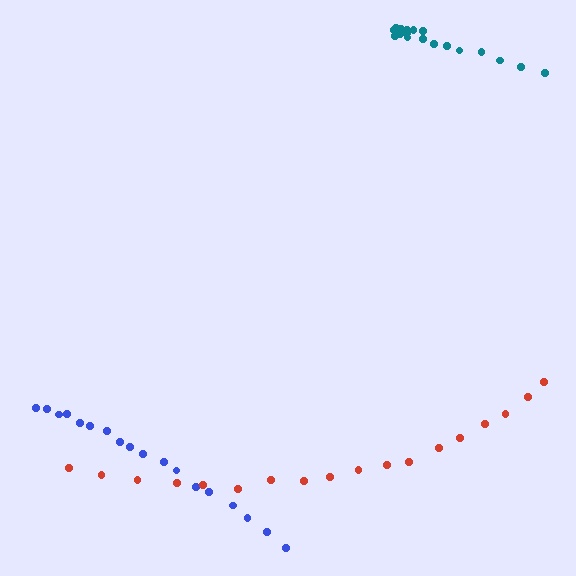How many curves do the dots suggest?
There are 3 distinct paths.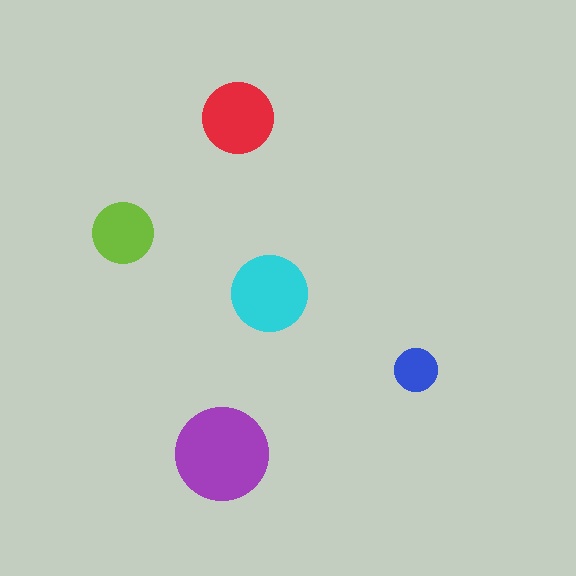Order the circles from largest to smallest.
the purple one, the cyan one, the red one, the lime one, the blue one.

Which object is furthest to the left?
The lime circle is leftmost.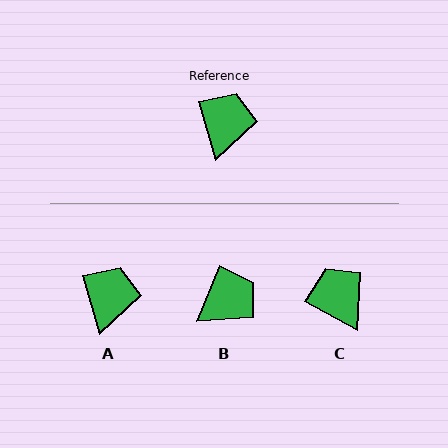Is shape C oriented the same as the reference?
No, it is off by about 45 degrees.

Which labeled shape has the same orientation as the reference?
A.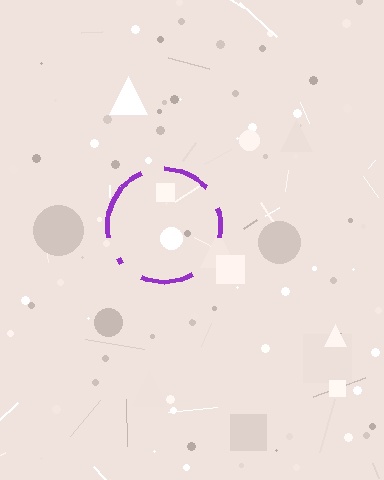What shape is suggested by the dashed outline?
The dashed outline suggests a circle.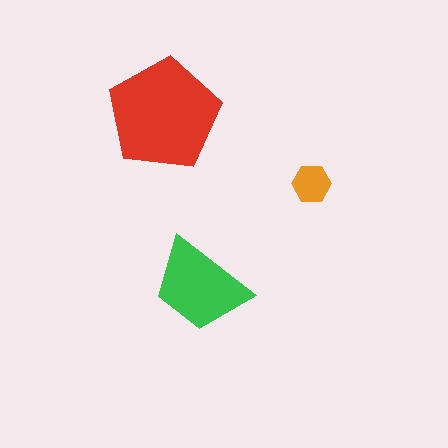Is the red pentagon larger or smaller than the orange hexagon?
Larger.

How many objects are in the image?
There are 3 objects in the image.